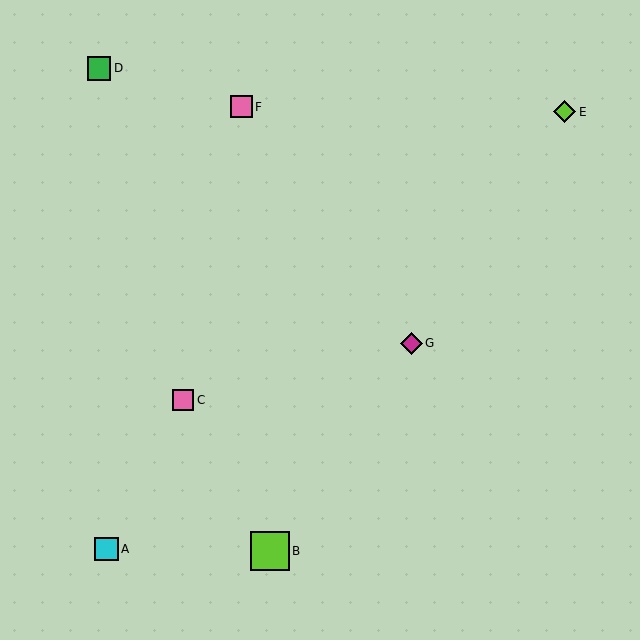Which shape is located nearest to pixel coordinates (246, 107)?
The pink square (labeled F) at (242, 107) is nearest to that location.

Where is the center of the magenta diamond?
The center of the magenta diamond is at (411, 343).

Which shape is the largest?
The lime square (labeled B) is the largest.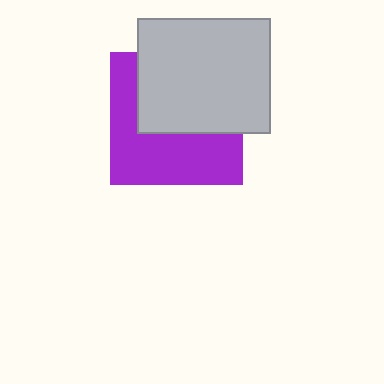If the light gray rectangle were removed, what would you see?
You would see the complete purple square.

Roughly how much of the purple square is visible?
About half of it is visible (roughly 52%).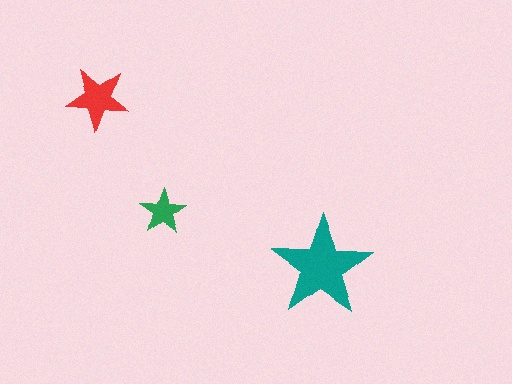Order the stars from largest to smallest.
the teal one, the red one, the green one.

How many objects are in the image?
There are 3 objects in the image.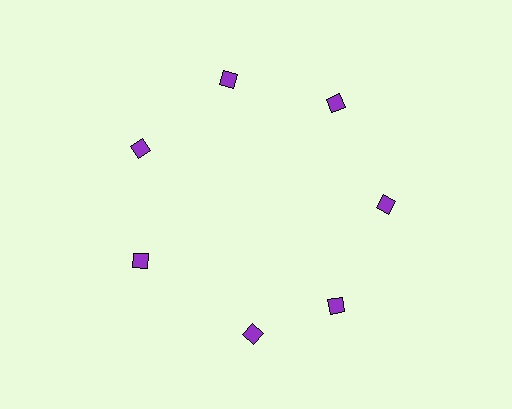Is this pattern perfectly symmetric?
No. The 7 purple diamonds are arranged in a ring, but one element near the 6 o'clock position is rotated out of alignment along the ring, breaking the 7-fold rotational symmetry.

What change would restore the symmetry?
The symmetry would be restored by rotating it back into even spacing with its neighbors so that all 7 diamonds sit at equal angles and equal distance from the center.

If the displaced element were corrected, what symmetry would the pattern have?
It would have 7-fold rotational symmetry — the pattern would map onto itself every 51 degrees.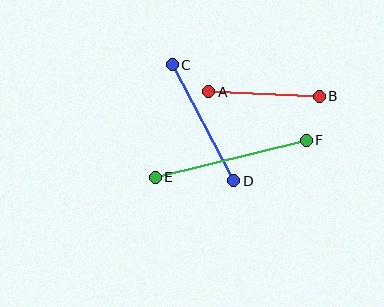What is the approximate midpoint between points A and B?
The midpoint is at approximately (264, 94) pixels.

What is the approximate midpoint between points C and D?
The midpoint is at approximately (203, 123) pixels.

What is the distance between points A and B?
The distance is approximately 110 pixels.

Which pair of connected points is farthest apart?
Points E and F are farthest apart.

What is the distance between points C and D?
The distance is approximately 131 pixels.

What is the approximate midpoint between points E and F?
The midpoint is at approximately (231, 159) pixels.